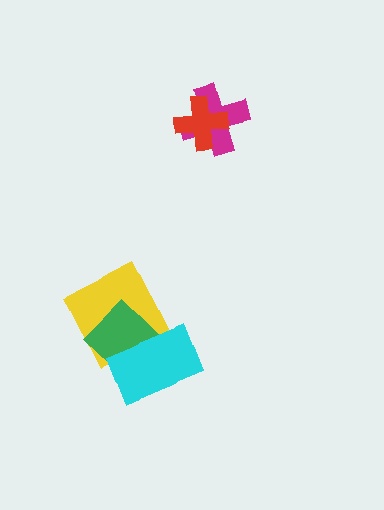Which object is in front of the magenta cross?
The red cross is in front of the magenta cross.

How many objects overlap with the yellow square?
2 objects overlap with the yellow square.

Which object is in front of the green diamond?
The cyan rectangle is in front of the green diamond.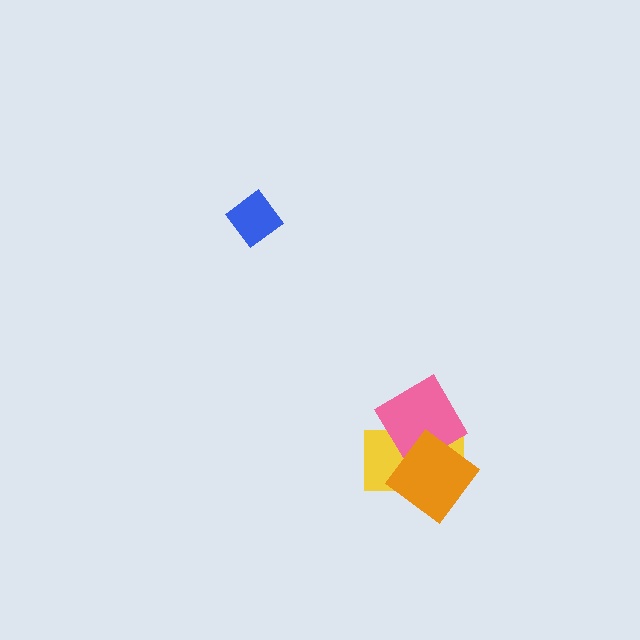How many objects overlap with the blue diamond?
0 objects overlap with the blue diamond.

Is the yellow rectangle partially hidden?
Yes, it is partially covered by another shape.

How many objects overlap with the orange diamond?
2 objects overlap with the orange diamond.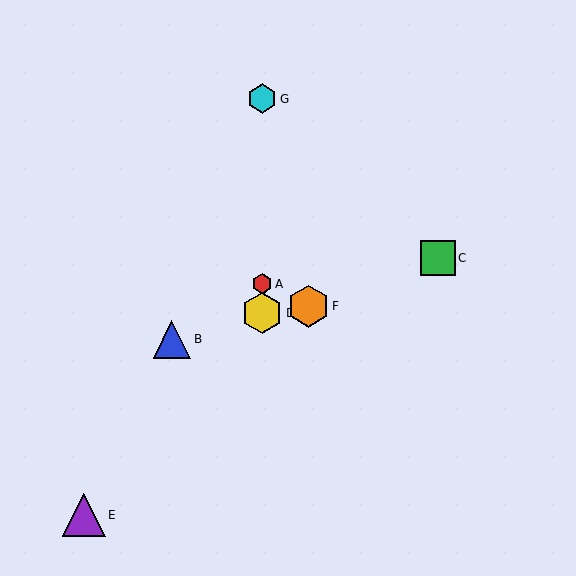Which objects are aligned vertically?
Objects A, D, G are aligned vertically.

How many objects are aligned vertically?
3 objects (A, D, G) are aligned vertically.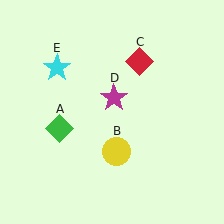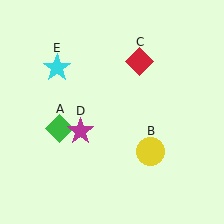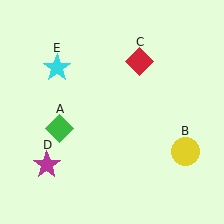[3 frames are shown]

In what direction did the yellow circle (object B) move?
The yellow circle (object B) moved right.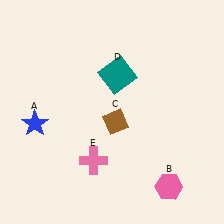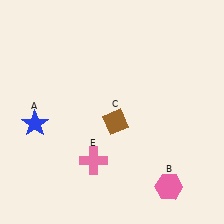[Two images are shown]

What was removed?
The teal square (D) was removed in Image 2.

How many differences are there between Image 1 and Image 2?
There is 1 difference between the two images.